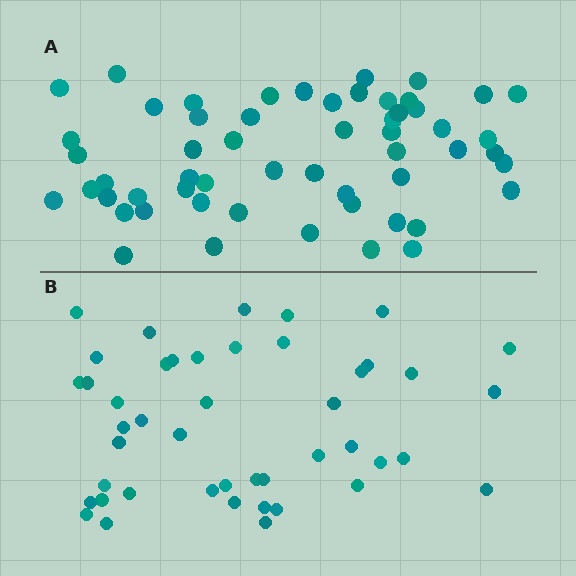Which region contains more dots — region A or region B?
Region A (the top region) has more dots.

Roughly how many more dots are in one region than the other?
Region A has roughly 12 or so more dots than region B.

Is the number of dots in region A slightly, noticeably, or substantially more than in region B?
Region A has only slightly more — the two regions are fairly close. The ratio is roughly 1.2 to 1.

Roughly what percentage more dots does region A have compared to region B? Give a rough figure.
About 25% more.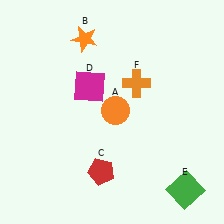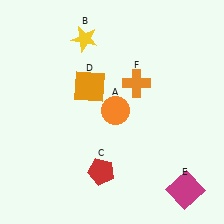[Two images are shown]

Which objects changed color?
B changed from orange to yellow. D changed from magenta to orange. E changed from green to magenta.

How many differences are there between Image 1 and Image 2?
There are 3 differences between the two images.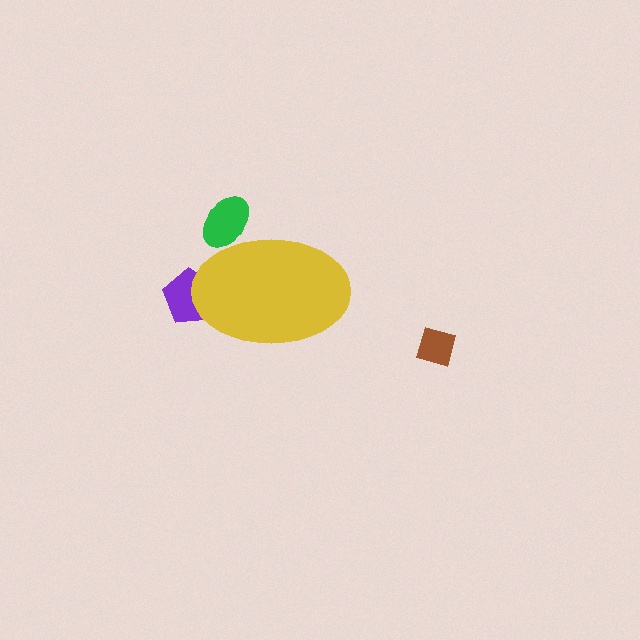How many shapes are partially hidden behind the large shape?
2 shapes are partially hidden.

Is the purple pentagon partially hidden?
Yes, the purple pentagon is partially hidden behind the yellow ellipse.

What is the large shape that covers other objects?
A yellow ellipse.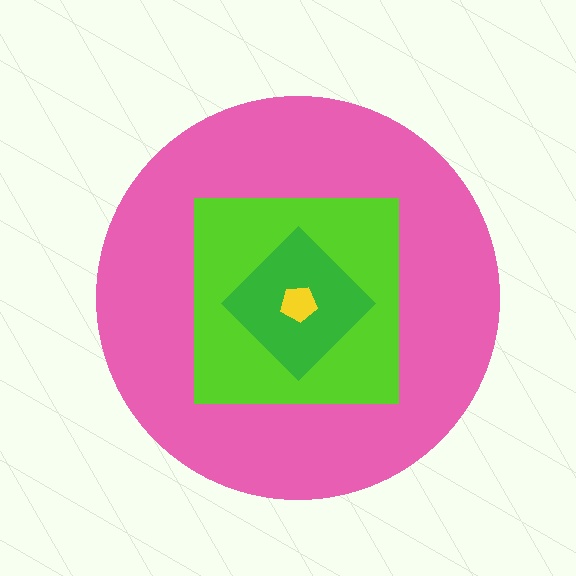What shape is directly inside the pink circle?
The lime square.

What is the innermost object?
The yellow pentagon.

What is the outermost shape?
The pink circle.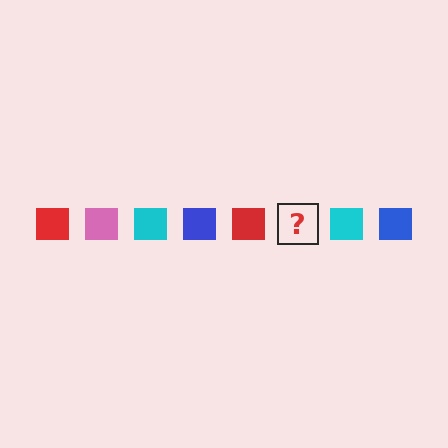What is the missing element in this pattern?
The missing element is a pink square.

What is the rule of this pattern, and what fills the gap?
The rule is that the pattern cycles through red, pink, cyan, blue squares. The gap should be filled with a pink square.